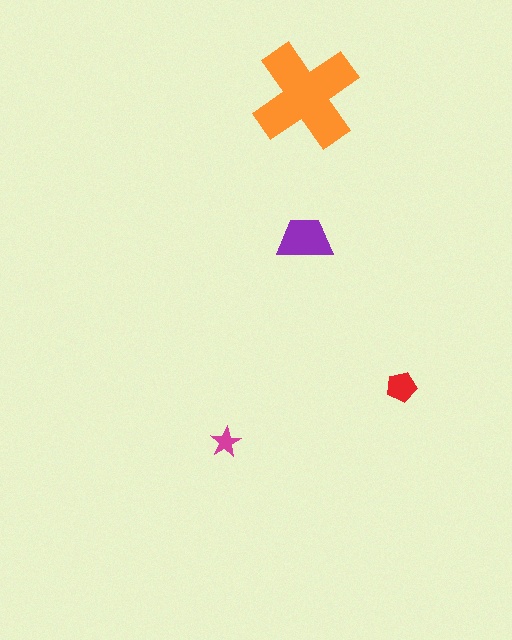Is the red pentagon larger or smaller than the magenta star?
Larger.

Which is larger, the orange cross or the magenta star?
The orange cross.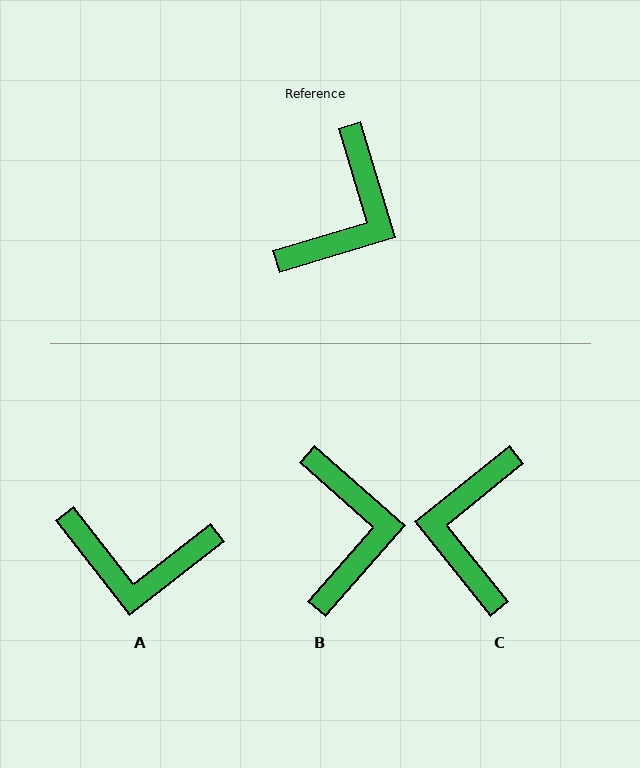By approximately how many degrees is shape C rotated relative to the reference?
Approximately 158 degrees clockwise.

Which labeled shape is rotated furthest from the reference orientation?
C, about 158 degrees away.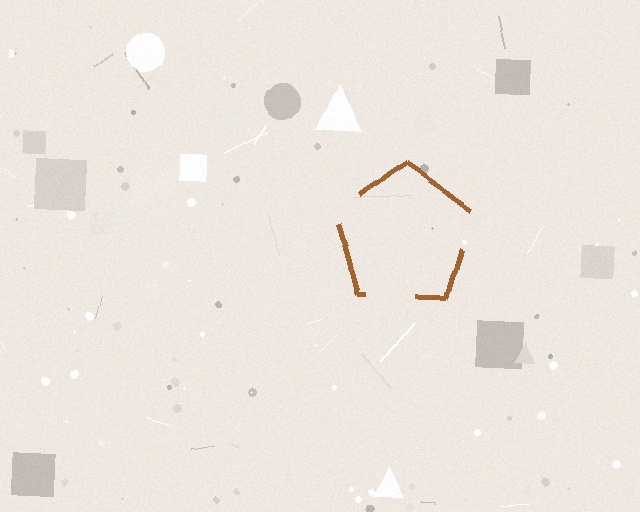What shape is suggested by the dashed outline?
The dashed outline suggests a pentagon.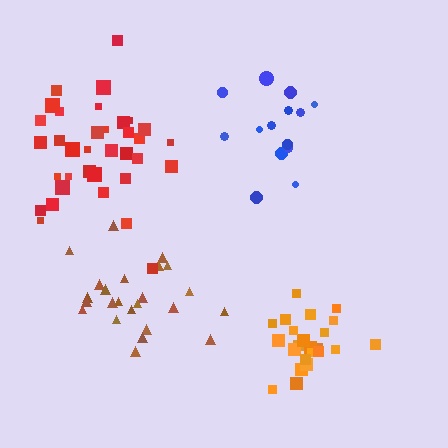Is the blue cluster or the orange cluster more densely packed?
Orange.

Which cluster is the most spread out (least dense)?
Red.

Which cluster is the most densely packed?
Orange.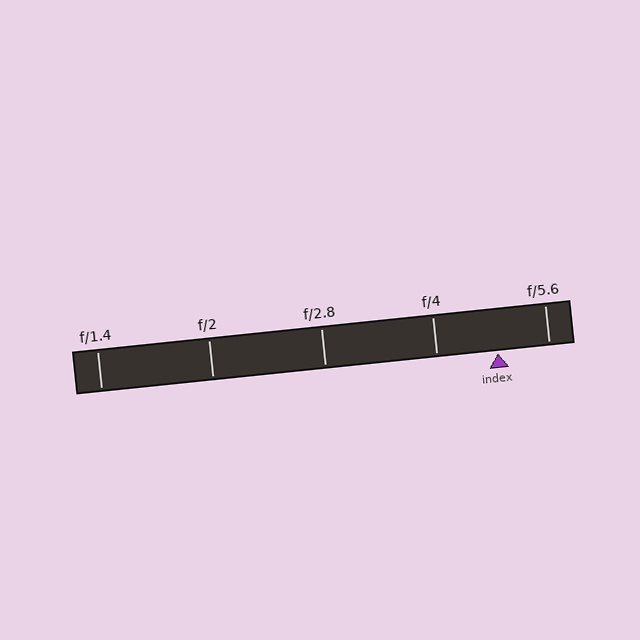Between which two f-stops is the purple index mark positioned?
The index mark is between f/4 and f/5.6.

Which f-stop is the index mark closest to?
The index mark is closest to f/5.6.